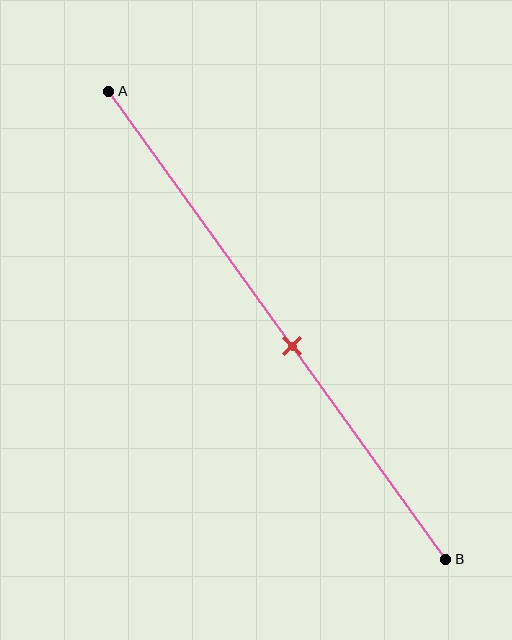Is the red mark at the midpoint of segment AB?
No, the mark is at about 55% from A, not at the 50% midpoint.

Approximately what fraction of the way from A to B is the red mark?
The red mark is approximately 55% of the way from A to B.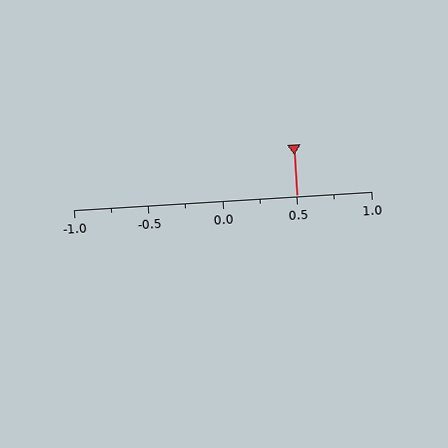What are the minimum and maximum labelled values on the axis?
The axis runs from -1.0 to 1.0.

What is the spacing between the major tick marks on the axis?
The major ticks are spaced 0.5 apart.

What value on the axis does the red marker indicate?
The marker indicates approximately 0.5.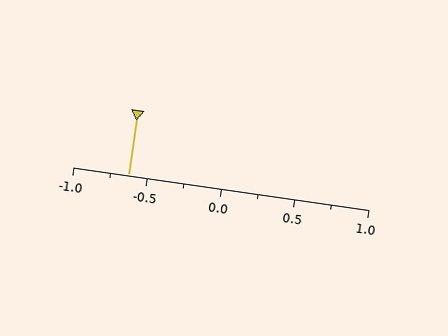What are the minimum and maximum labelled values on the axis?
The axis runs from -1.0 to 1.0.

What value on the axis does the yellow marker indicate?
The marker indicates approximately -0.62.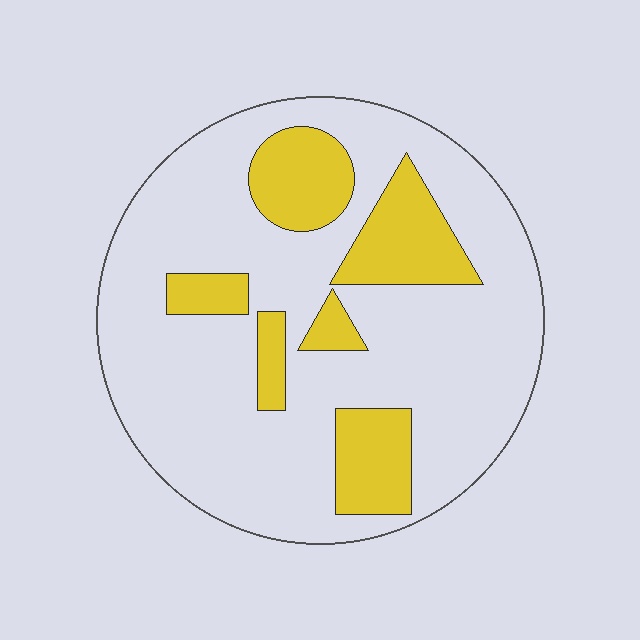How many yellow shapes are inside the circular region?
6.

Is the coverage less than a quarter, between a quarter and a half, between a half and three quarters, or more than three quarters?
Less than a quarter.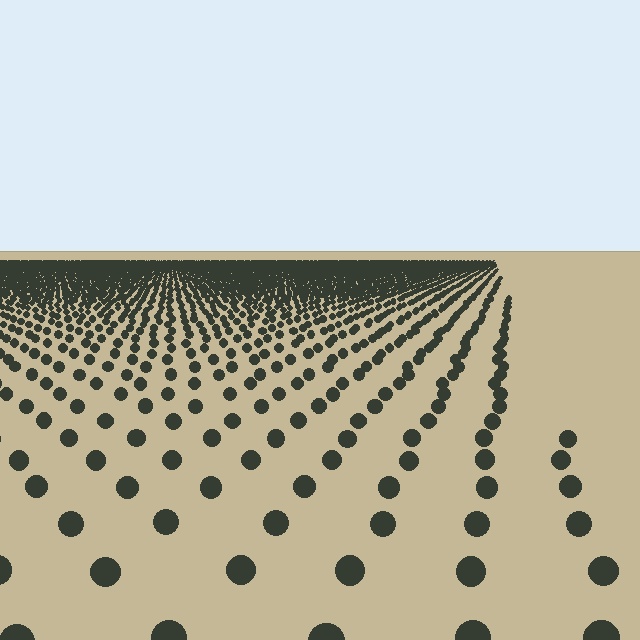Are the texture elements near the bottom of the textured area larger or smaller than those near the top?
Larger. Near the bottom, elements are closer to the viewer and appear at a bigger on-screen size.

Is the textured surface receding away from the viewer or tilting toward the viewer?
The surface is receding away from the viewer. Texture elements get smaller and denser toward the top.